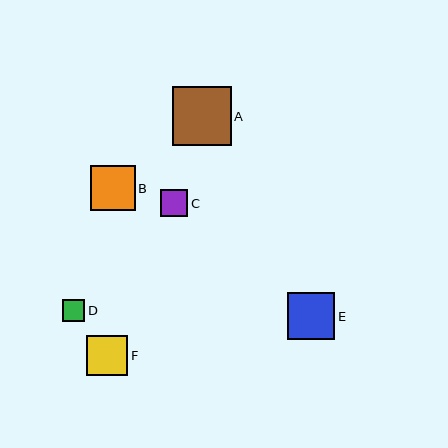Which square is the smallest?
Square D is the smallest with a size of approximately 22 pixels.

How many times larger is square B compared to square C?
Square B is approximately 1.7 times the size of square C.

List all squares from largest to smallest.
From largest to smallest: A, E, B, F, C, D.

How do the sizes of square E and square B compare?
Square E and square B are approximately the same size.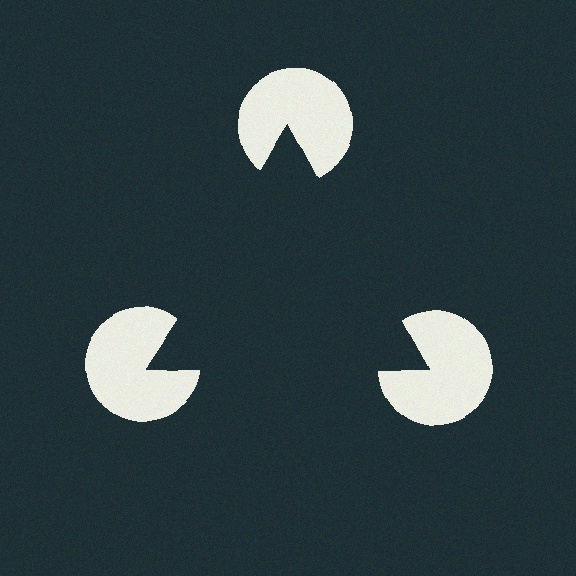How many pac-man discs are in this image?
There are 3 — one at each vertex of the illusory triangle.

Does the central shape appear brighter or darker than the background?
It typically appears slightly darker than the background, even though no actual brightness change is drawn.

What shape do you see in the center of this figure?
An illusory triangle — its edges are inferred from the aligned wedge cuts in the pac-man discs, not physically drawn.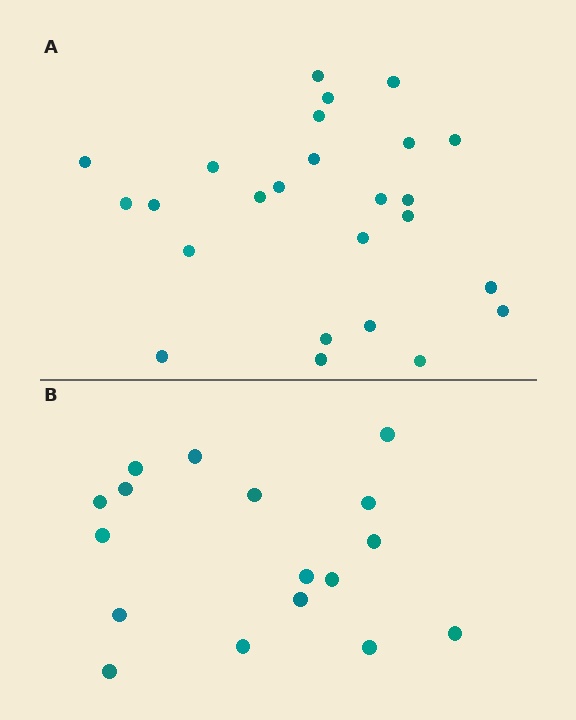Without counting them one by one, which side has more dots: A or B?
Region A (the top region) has more dots.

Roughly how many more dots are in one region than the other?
Region A has roughly 8 or so more dots than region B.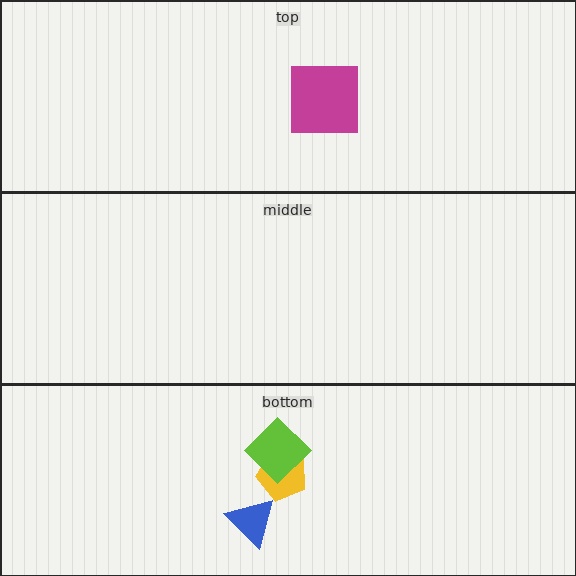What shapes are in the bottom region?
The blue triangle, the yellow pentagon, the lime diamond.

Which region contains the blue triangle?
The bottom region.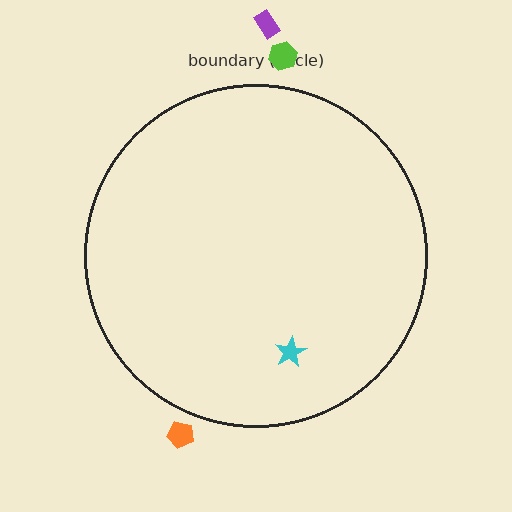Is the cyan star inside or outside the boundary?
Inside.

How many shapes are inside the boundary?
1 inside, 3 outside.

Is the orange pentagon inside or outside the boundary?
Outside.